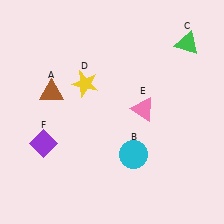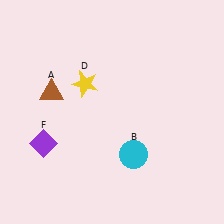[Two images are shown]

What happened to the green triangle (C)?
The green triangle (C) was removed in Image 2. It was in the top-right area of Image 1.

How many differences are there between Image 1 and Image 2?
There are 2 differences between the two images.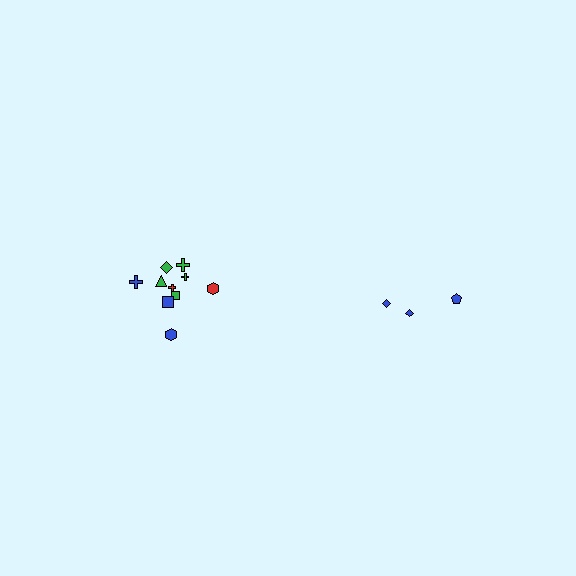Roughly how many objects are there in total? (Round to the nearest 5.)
Roughly 15 objects in total.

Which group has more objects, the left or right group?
The left group.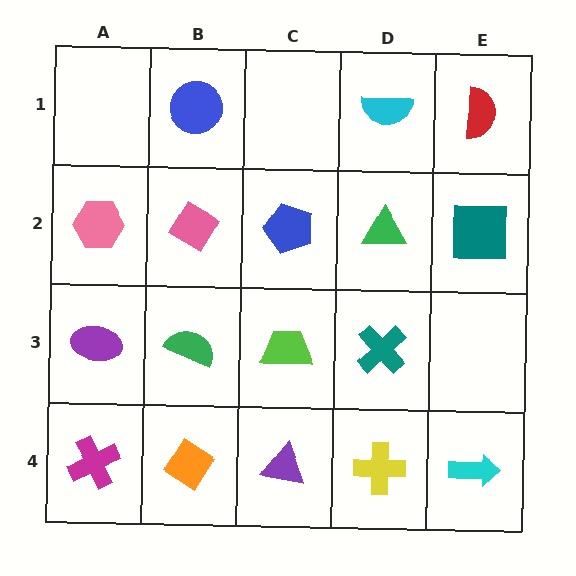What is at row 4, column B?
An orange diamond.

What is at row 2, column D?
A green triangle.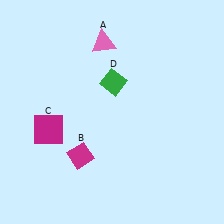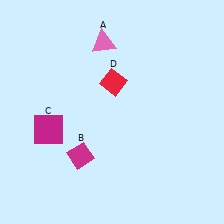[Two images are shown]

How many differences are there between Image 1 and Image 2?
There is 1 difference between the two images.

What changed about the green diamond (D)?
In Image 1, D is green. In Image 2, it changed to red.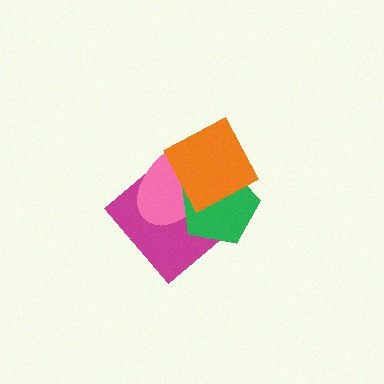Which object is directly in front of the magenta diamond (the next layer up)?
The pink ellipse is directly in front of the magenta diamond.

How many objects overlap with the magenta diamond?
3 objects overlap with the magenta diamond.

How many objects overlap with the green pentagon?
3 objects overlap with the green pentagon.